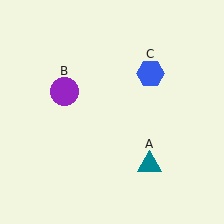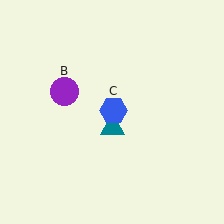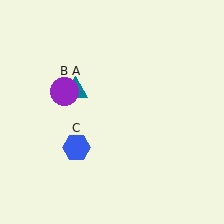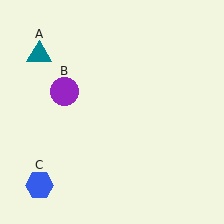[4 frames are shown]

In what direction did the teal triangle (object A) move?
The teal triangle (object A) moved up and to the left.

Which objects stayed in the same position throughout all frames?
Purple circle (object B) remained stationary.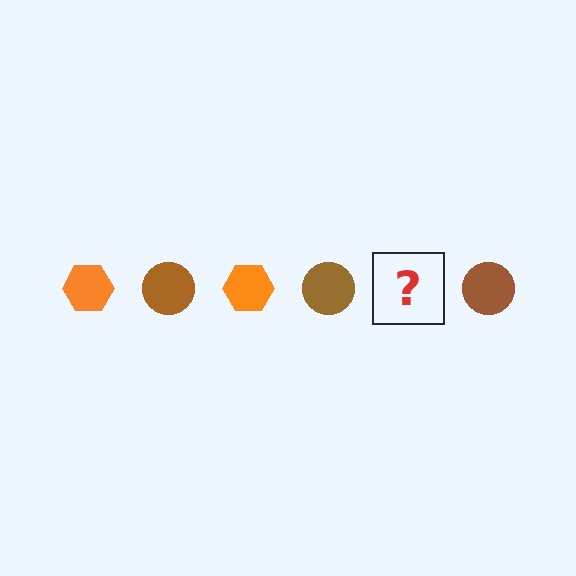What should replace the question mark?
The question mark should be replaced with an orange hexagon.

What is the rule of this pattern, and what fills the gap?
The rule is that the pattern alternates between orange hexagon and brown circle. The gap should be filled with an orange hexagon.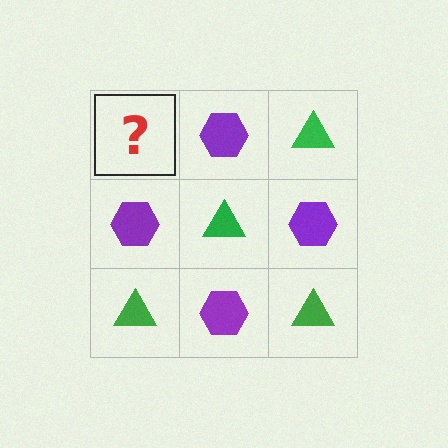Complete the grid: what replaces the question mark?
The question mark should be replaced with a green triangle.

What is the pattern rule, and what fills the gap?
The rule is that it alternates green triangle and purple hexagon in a checkerboard pattern. The gap should be filled with a green triangle.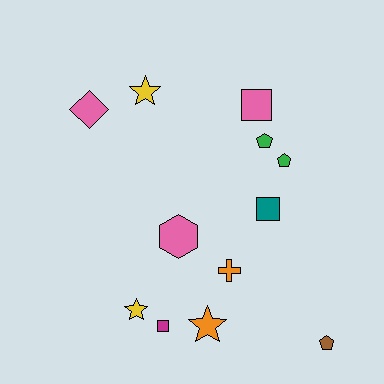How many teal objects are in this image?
There is 1 teal object.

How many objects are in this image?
There are 12 objects.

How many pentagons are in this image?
There are 3 pentagons.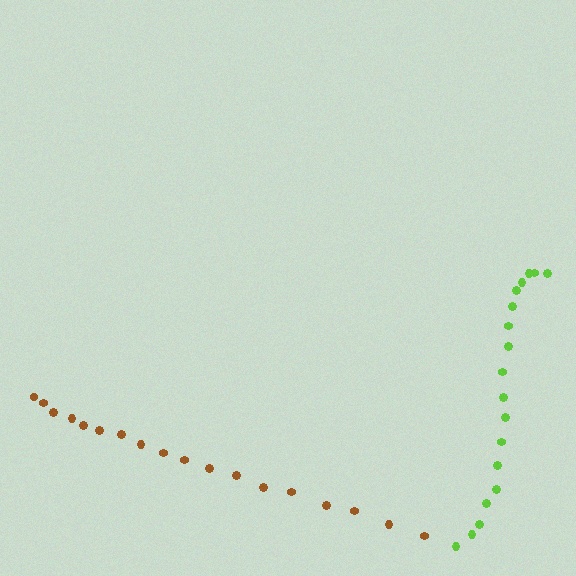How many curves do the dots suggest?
There are 2 distinct paths.